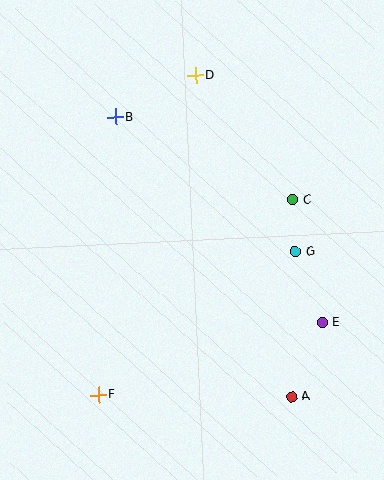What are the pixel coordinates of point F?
Point F is at (98, 395).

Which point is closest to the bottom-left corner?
Point F is closest to the bottom-left corner.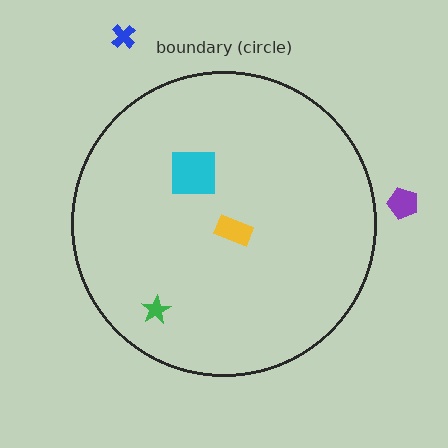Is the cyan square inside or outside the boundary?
Inside.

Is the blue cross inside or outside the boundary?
Outside.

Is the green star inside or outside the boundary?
Inside.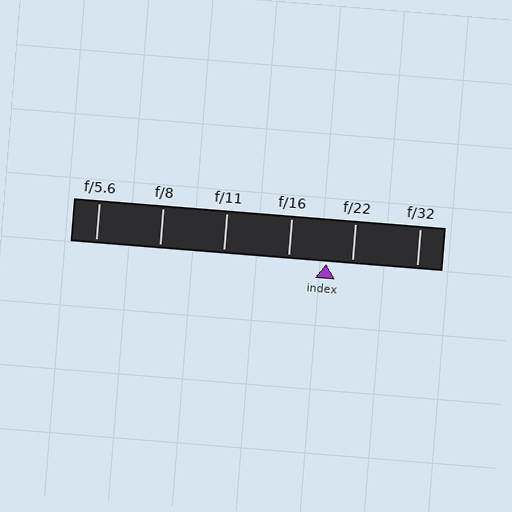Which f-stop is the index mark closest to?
The index mark is closest to f/22.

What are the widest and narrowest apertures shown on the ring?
The widest aperture shown is f/5.6 and the narrowest is f/32.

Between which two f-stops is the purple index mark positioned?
The index mark is between f/16 and f/22.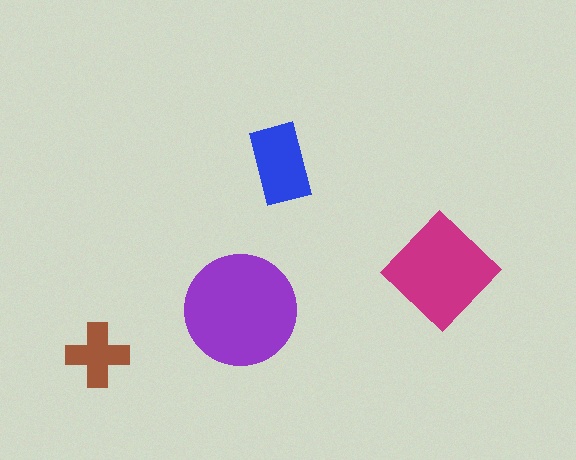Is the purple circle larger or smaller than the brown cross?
Larger.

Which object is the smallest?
The brown cross.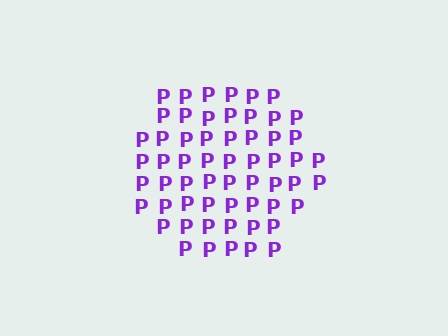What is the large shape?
The large shape is a hexagon.